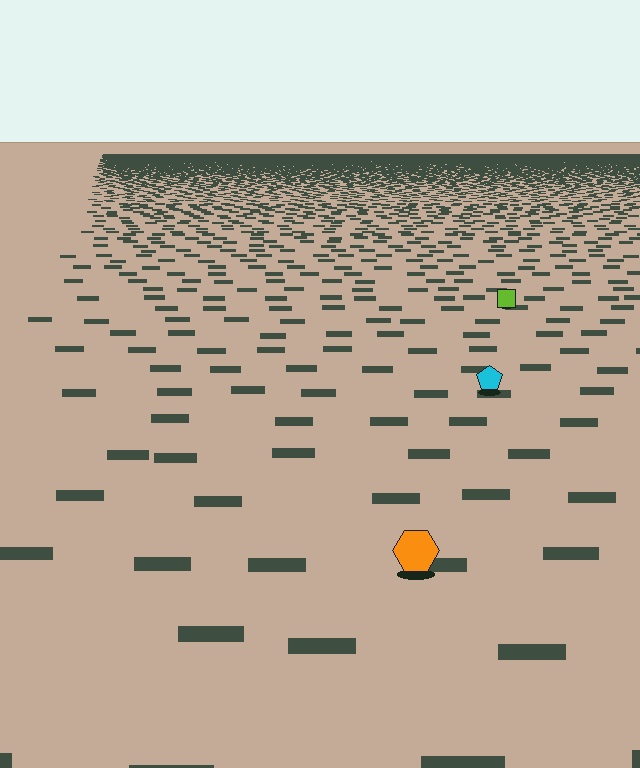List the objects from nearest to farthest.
From nearest to farthest: the orange hexagon, the cyan pentagon, the lime square.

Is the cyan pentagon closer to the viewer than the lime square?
Yes. The cyan pentagon is closer — you can tell from the texture gradient: the ground texture is coarser near it.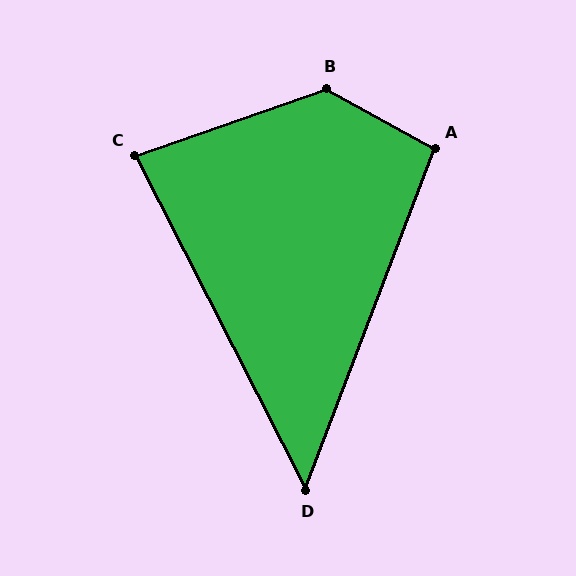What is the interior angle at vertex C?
Approximately 82 degrees (acute).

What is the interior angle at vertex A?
Approximately 98 degrees (obtuse).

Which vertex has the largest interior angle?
B, at approximately 132 degrees.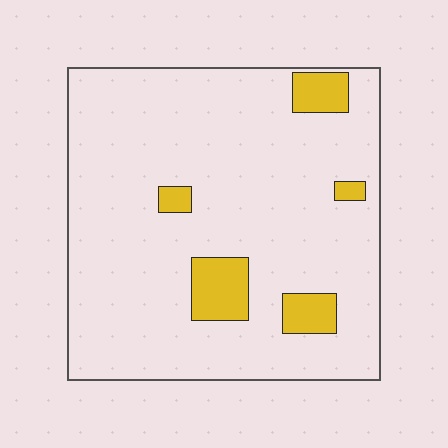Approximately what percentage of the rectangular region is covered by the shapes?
Approximately 10%.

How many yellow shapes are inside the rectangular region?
5.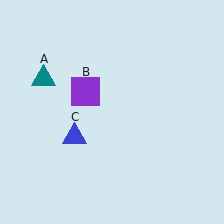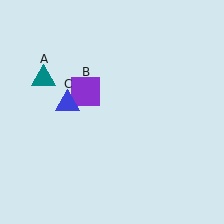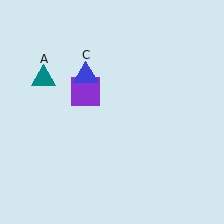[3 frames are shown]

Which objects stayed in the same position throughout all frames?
Teal triangle (object A) and purple square (object B) remained stationary.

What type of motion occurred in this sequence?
The blue triangle (object C) rotated clockwise around the center of the scene.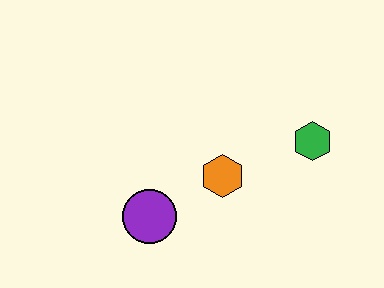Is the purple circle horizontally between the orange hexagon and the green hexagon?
No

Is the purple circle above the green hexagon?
No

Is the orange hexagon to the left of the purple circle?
No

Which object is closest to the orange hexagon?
The purple circle is closest to the orange hexagon.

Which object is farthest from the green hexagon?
The purple circle is farthest from the green hexagon.